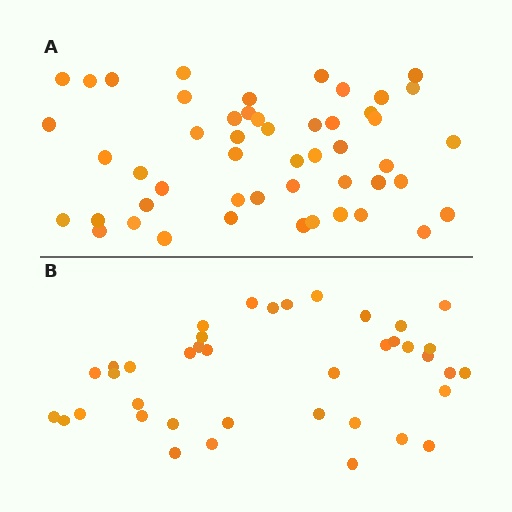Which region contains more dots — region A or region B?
Region A (the top region) has more dots.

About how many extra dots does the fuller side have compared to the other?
Region A has roughly 12 or so more dots than region B.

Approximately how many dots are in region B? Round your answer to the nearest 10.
About 40 dots. (The exact count is 39, which rounds to 40.)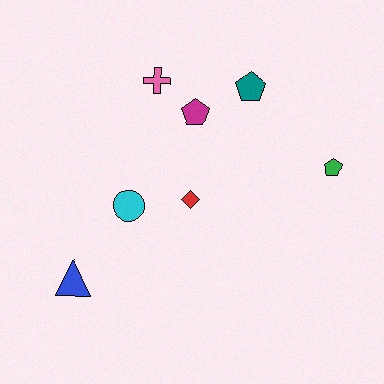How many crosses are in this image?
There is 1 cross.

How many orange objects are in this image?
There are no orange objects.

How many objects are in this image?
There are 7 objects.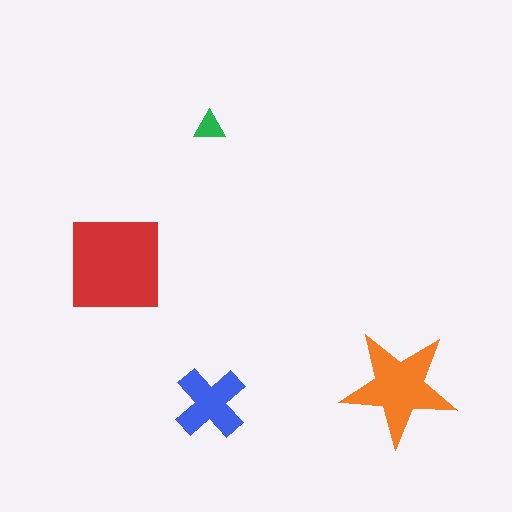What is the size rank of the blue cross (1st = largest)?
3rd.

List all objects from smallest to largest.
The green triangle, the blue cross, the orange star, the red square.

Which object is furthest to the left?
The red square is leftmost.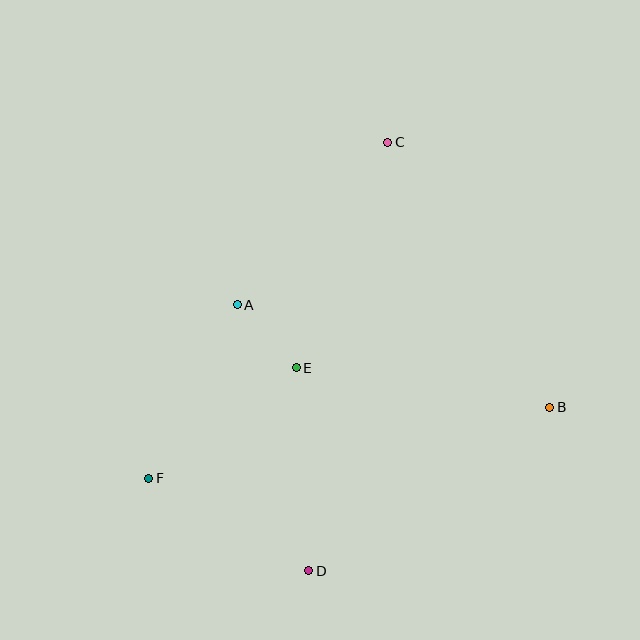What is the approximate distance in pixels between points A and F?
The distance between A and F is approximately 195 pixels.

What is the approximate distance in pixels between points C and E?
The distance between C and E is approximately 243 pixels.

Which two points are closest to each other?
Points A and E are closest to each other.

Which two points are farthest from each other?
Points C and D are farthest from each other.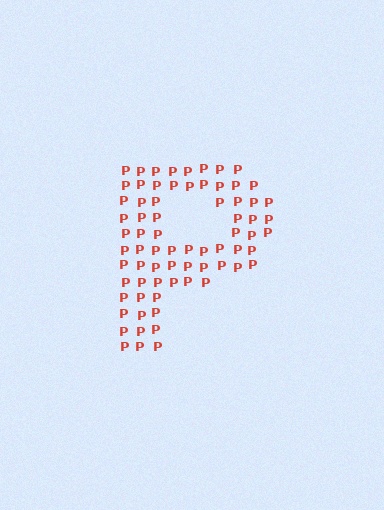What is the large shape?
The large shape is the letter P.